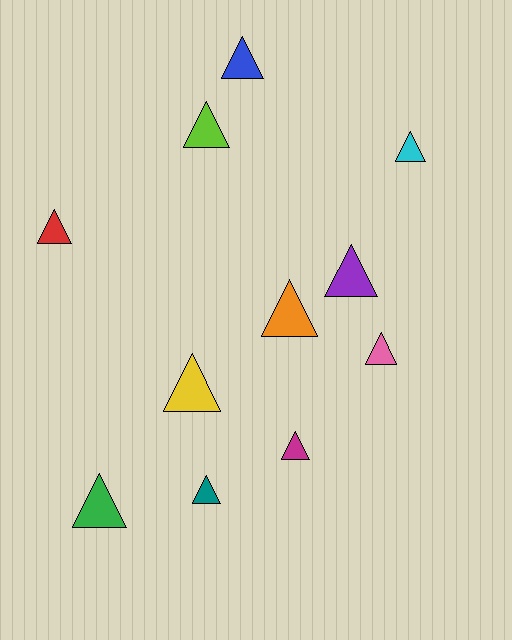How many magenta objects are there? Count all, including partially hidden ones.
There is 1 magenta object.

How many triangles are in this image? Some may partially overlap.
There are 11 triangles.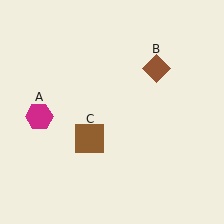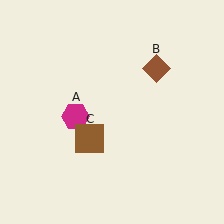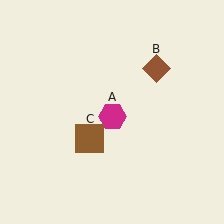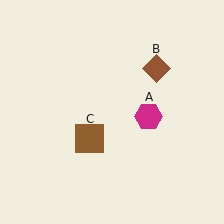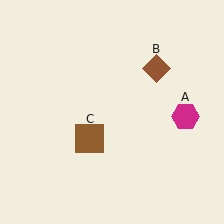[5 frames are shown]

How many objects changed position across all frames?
1 object changed position: magenta hexagon (object A).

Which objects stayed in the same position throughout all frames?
Brown diamond (object B) and brown square (object C) remained stationary.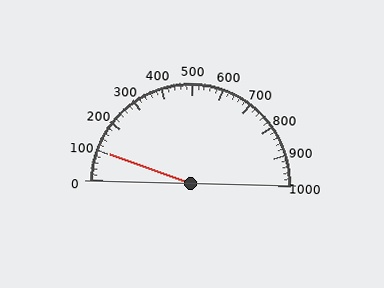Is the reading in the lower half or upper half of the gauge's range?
The reading is in the lower half of the range (0 to 1000).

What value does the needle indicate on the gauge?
The needle indicates approximately 100.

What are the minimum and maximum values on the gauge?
The gauge ranges from 0 to 1000.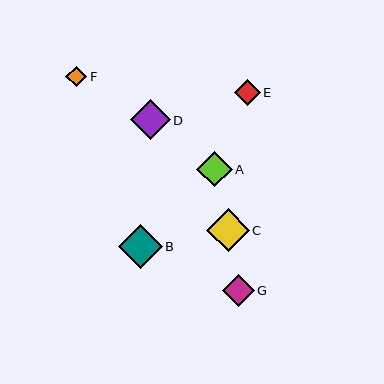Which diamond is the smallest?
Diamond F is the smallest with a size of approximately 21 pixels.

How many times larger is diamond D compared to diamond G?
Diamond D is approximately 1.2 times the size of diamond G.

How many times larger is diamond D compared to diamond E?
Diamond D is approximately 1.6 times the size of diamond E.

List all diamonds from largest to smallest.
From largest to smallest: B, C, D, A, G, E, F.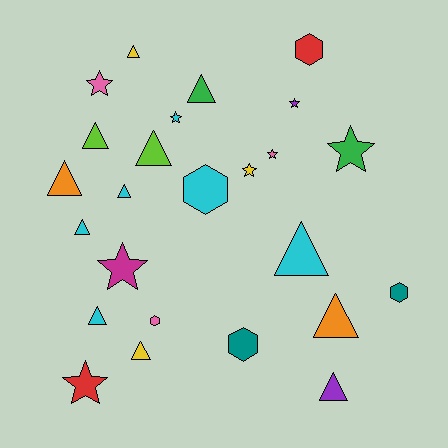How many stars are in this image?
There are 8 stars.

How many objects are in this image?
There are 25 objects.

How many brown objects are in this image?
There are no brown objects.